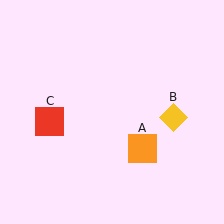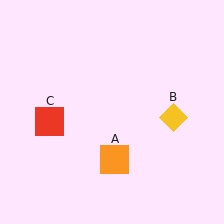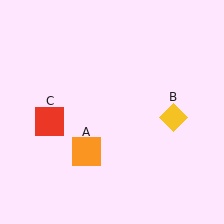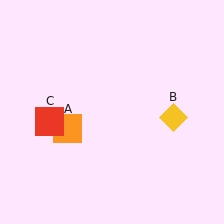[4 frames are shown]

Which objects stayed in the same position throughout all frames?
Yellow diamond (object B) and red square (object C) remained stationary.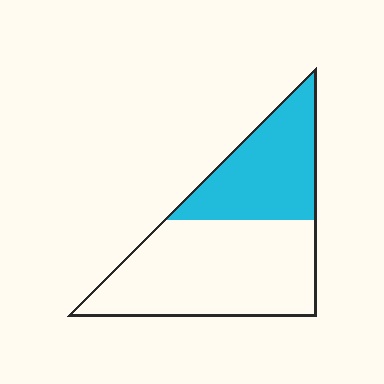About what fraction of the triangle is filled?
About three eighths (3/8).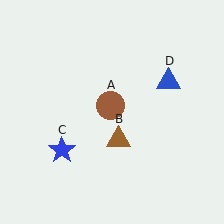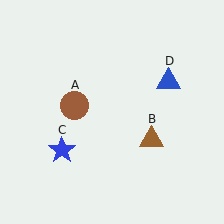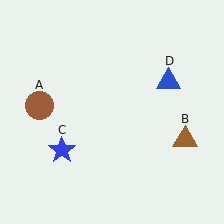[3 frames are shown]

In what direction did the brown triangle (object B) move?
The brown triangle (object B) moved right.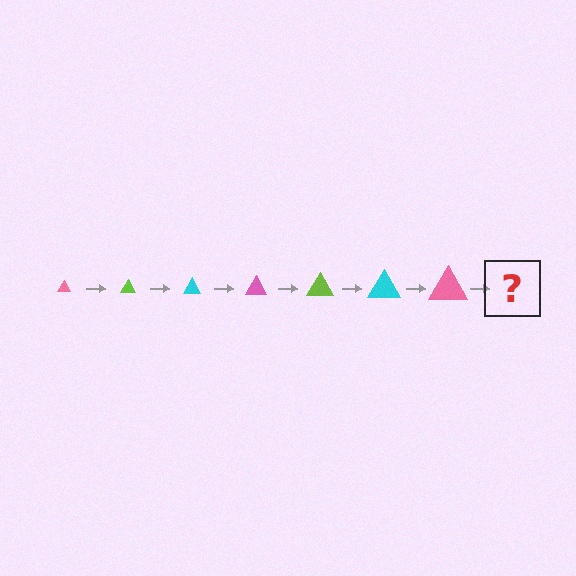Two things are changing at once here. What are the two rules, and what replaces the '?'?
The two rules are that the triangle grows larger each step and the color cycles through pink, lime, and cyan. The '?' should be a lime triangle, larger than the previous one.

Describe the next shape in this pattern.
It should be a lime triangle, larger than the previous one.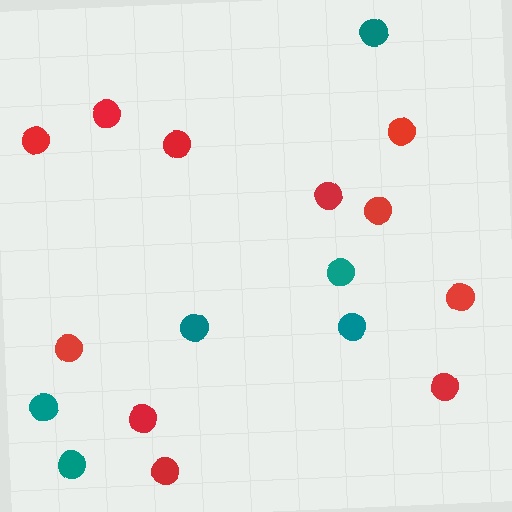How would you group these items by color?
There are 2 groups: one group of red circles (11) and one group of teal circles (6).